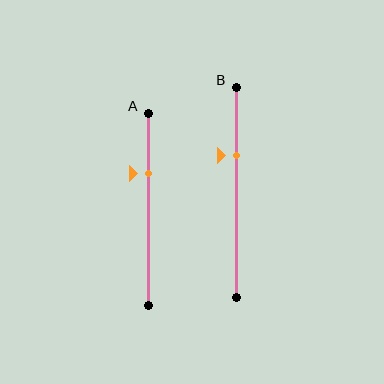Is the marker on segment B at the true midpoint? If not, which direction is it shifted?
No, the marker on segment B is shifted upward by about 17% of the segment length.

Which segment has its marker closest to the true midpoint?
Segment B has its marker closest to the true midpoint.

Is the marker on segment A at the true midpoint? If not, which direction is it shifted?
No, the marker on segment A is shifted upward by about 19% of the segment length.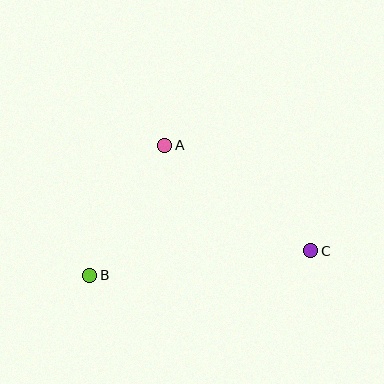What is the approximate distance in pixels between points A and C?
The distance between A and C is approximately 180 pixels.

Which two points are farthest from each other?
Points B and C are farthest from each other.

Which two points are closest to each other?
Points A and B are closest to each other.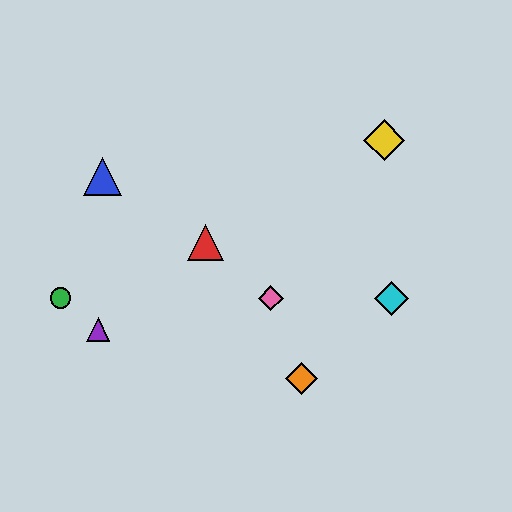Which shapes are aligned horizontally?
The green circle, the cyan diamond, the pink diamond are aligned horizontally.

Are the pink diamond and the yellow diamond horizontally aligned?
No, the pink diamond is at y≈298 and the yellow diamond is at y≈140.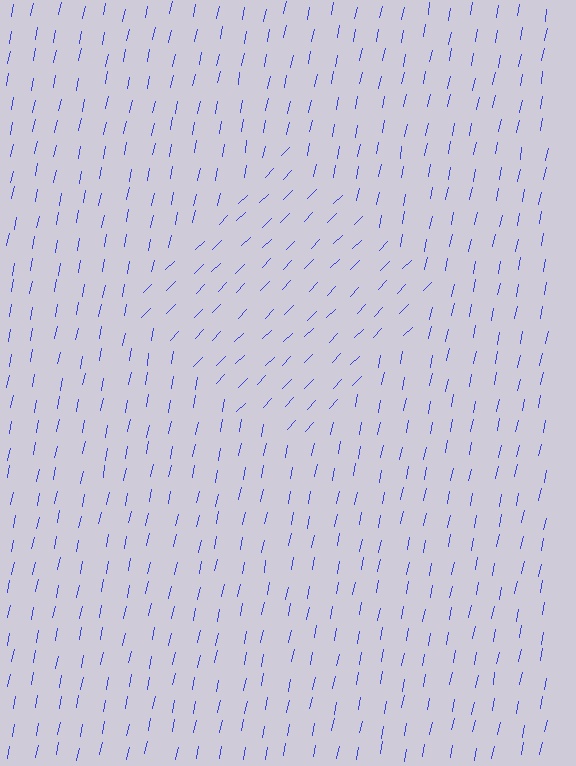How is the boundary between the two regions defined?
The boundary is defined purely by a change in line orientation (approximately 33 degrees difference). All lines are the same color and thickness.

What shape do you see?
I see a diamond.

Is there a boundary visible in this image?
Yes, there is a texture boundary formed by a change in line orientation.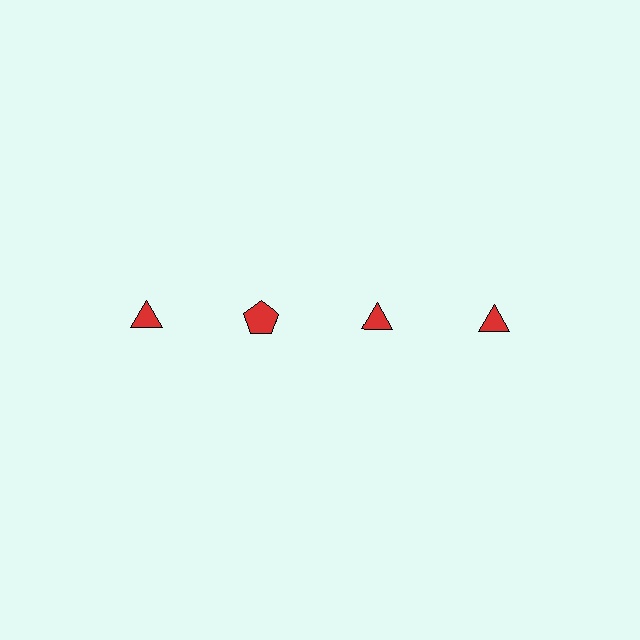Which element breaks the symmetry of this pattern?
The red pentagon in the top row, second from left column breaks the symmetry. All other shapes are red triangles.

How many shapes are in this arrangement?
There are 4 shapes arranged in a grid pattern.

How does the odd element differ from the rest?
It has a different shape: pentagon instead of triangle.